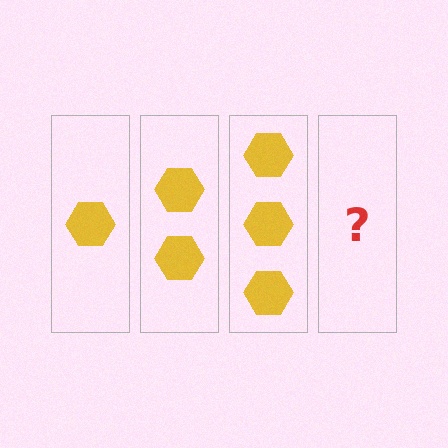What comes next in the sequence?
The next element should be 4 hexagons.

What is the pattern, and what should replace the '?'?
The pattern is that each step adds one more hexagon. The '?' should be 4 hexagons.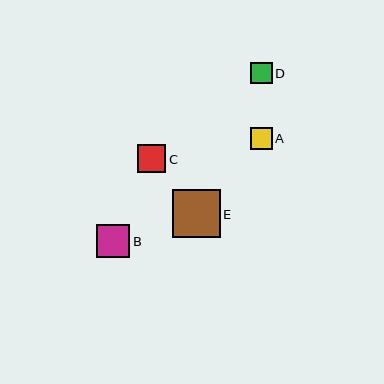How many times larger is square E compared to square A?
Square E is approximately 2.2 times the size of square A.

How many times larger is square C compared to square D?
Square C is approximately 1.3 times the size of square D.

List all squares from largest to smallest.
From largest to smallest: E, B, C, A, D.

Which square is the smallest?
Square D is the smallest with a size of approximately 21 pixels.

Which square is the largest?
Square E is the largest with a size of approximately 48 pixels.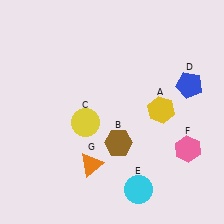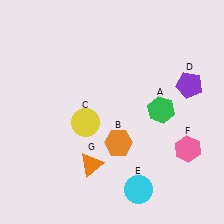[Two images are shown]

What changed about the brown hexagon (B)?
In Image 1, B is brown. In Image 2, it changed to orange.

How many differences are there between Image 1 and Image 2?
There are 3 differences between the two images.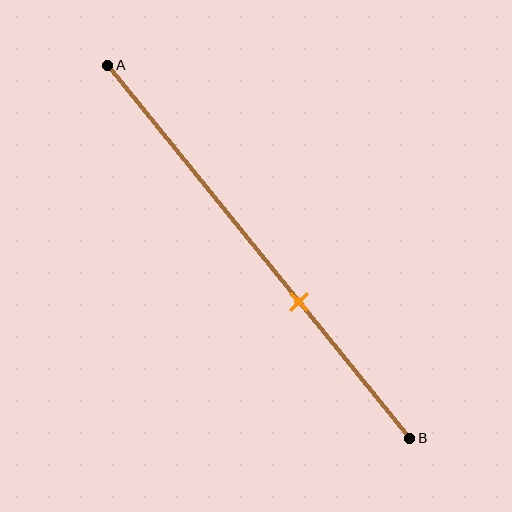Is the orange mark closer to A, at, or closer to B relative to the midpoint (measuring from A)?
The orange mark is closer to point B than the midpoint of segment AB.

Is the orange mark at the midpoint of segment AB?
No, the mark is at about 65% from A, not at the 50% midpoint.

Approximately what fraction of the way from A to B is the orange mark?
The orange mark is approximately 65% of the way from A to B.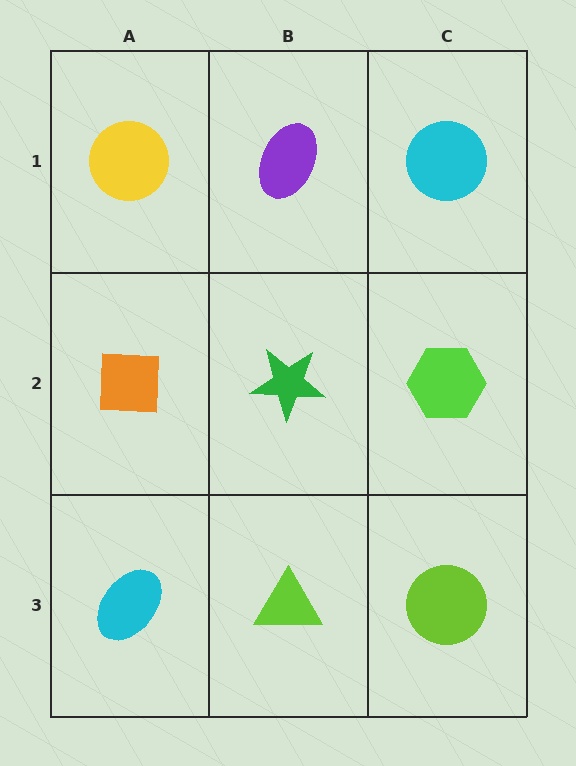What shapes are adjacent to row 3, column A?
An orange square (row 2, column A), a lime triangle (row 3, column B).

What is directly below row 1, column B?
A green star.